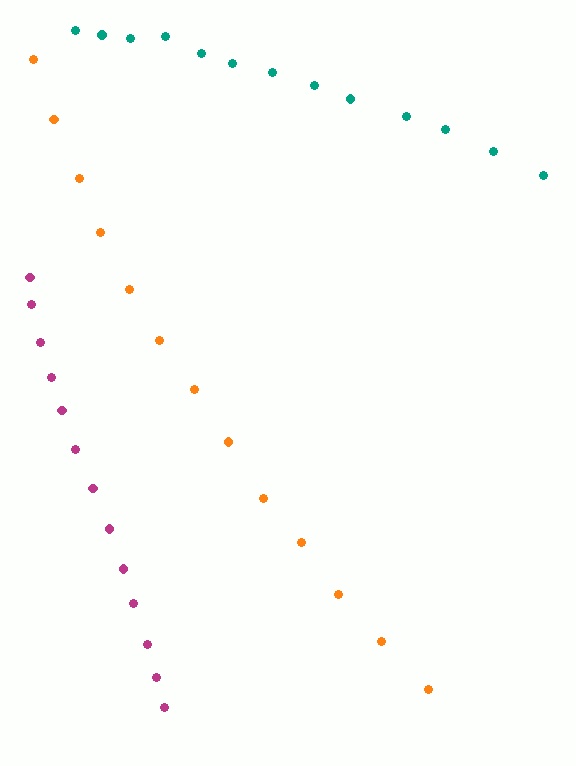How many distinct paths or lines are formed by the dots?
There are 3 distinct paths.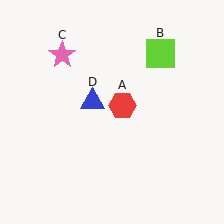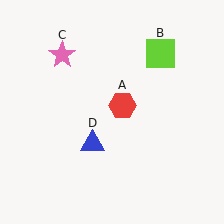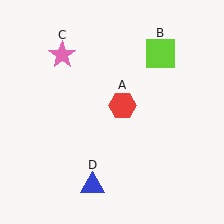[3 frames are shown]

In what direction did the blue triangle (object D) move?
The blue triangle (object D) moved down.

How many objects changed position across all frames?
1 object changed position: blue triangle (object D).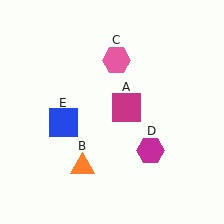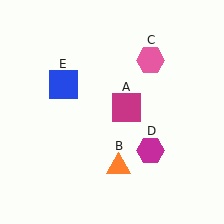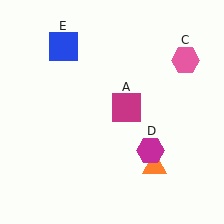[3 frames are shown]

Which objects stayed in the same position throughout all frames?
Magenta square (object A) and magenta hexagon (object D) remained stationary.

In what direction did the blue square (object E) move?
The blue square (object E) moved up.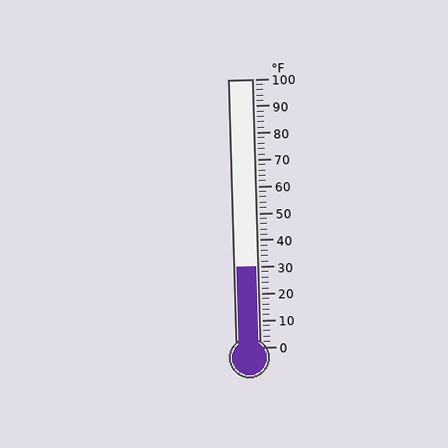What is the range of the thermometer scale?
The thermometer scale ranges from 0°F to 100°F.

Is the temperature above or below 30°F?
The temperature is at 30°F.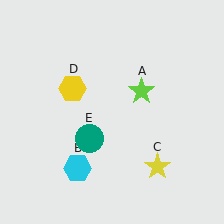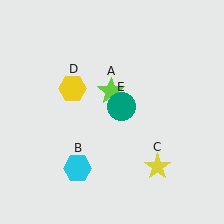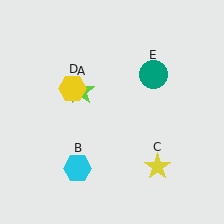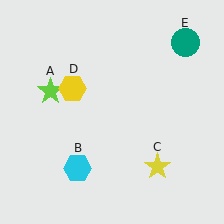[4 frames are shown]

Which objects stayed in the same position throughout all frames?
Cyan hexagon (object B) and yellow star (object C) and yellow hexagon (object D) remained stationary.